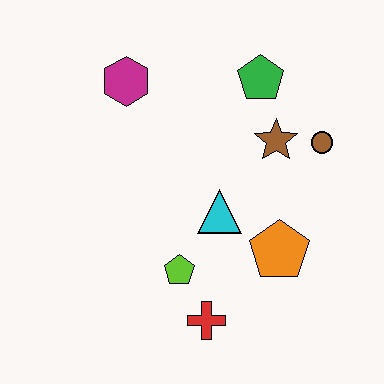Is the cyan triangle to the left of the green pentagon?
Yes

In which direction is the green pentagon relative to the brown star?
The green pentagon is above the brown star.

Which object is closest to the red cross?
The lime pentagon is closest to the red cross.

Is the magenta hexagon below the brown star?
No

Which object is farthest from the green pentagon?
The red cross is farthest from the green pentagon.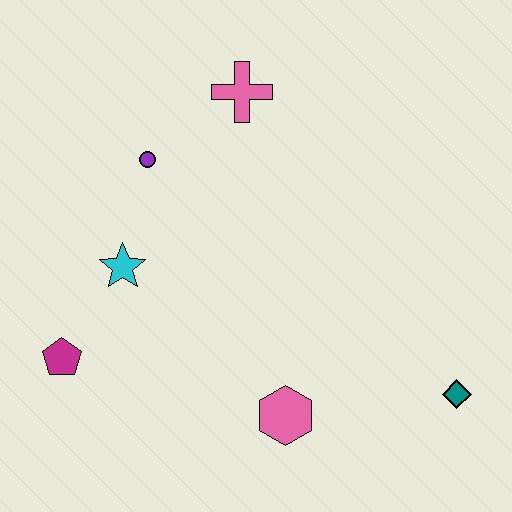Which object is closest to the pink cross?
The purple circle is closest to the pink cross.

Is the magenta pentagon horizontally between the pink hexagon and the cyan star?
No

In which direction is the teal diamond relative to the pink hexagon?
The teal diamond is to the right of the pink hexagon.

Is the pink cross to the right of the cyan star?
Yes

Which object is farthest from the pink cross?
The teal diamond is farthest from the pink cross.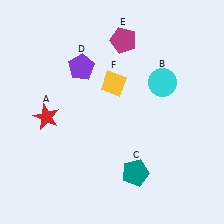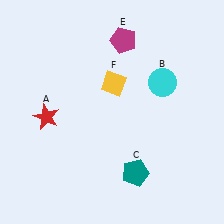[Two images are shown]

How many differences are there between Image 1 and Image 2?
There is 1 difference between the two images.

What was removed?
The purple pentagon (D) was removed in Image 2.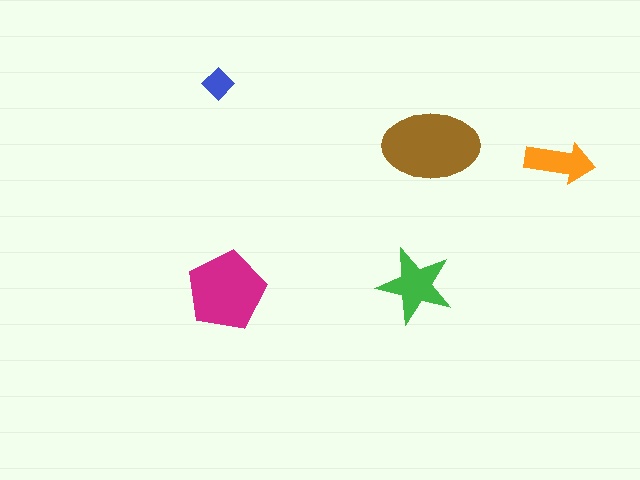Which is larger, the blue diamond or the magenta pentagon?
The magenta pentagon.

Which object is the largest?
The brown ellipse.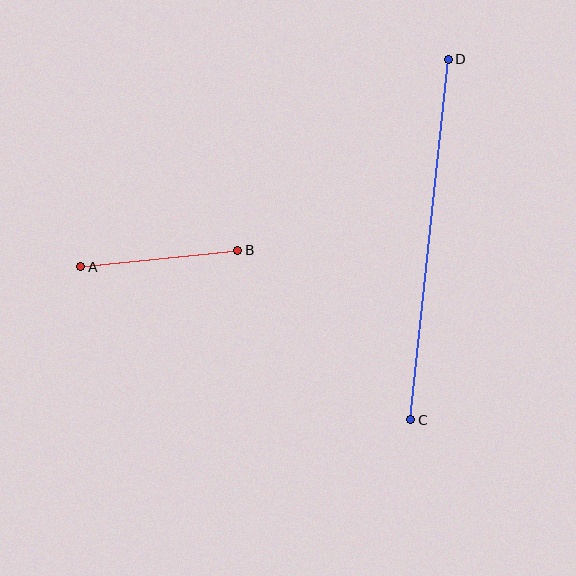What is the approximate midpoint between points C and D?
The midpoint is at approximately (430, 240) pixels.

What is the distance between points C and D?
The distance is approximately 362 pixels.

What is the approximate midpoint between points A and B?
The midpoint is at approximately (159, 259) pixels.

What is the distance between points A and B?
The distance is approximately 158 pixels.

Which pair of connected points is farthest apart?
Points C and D are farthest apart.